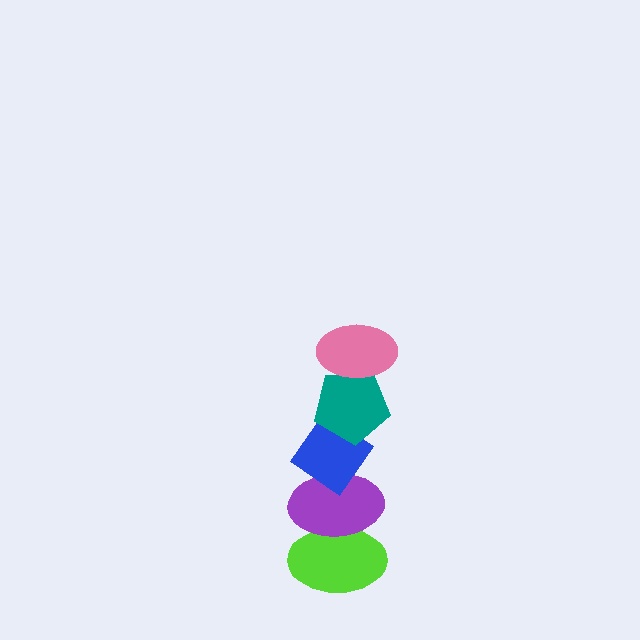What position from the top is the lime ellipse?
The lime ellipse is 5th from the top.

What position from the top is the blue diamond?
The blue diamond is 3rd from the top.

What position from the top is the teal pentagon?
The teal pentagon is 2nd from the top.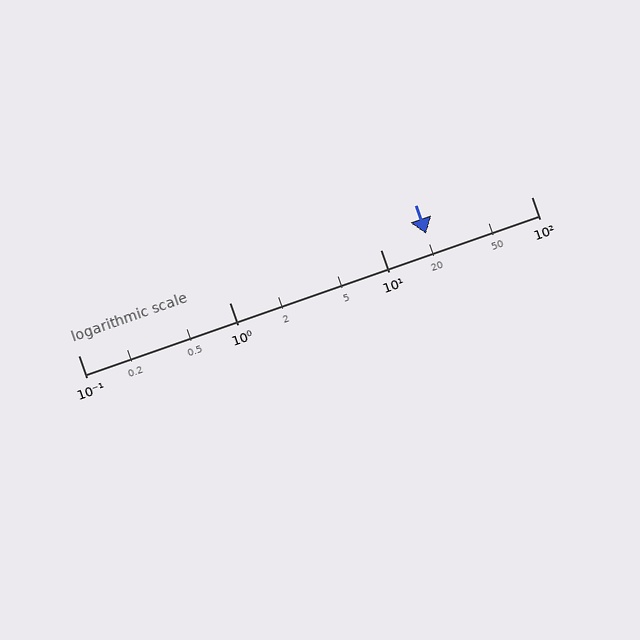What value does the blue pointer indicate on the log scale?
The pointer indicates approximately 20.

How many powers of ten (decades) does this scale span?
The scale spans 3 decades, from 0.1 to 100.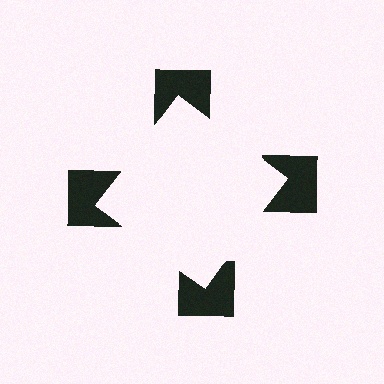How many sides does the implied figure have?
4 sides.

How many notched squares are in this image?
There are 4 — one at each vertex of the illusory square.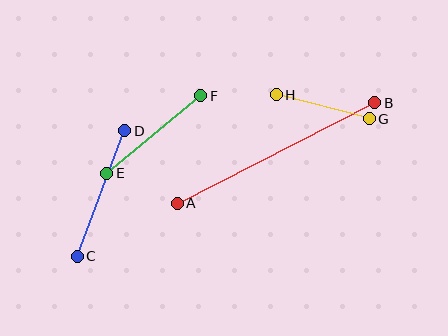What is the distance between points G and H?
The distance is approximately 96 pixels.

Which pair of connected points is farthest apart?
Points A and B are farthest apart.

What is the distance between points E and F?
The distance is approximately 122 pixels.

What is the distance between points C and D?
The distance is approximately 134 pixels.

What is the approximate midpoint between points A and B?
The midpoint is at approximately (276, 153) pixels.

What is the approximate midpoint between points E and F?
The midpoint is at approximately (154, 135) pixels.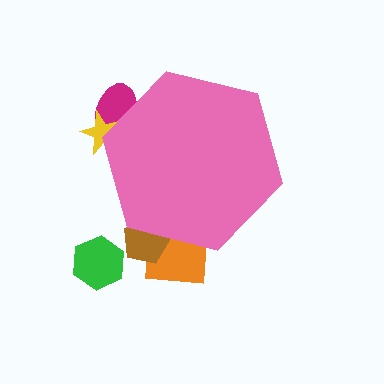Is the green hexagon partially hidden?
No, the green hexagon is fully visible.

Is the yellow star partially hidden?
Yes, the yellow star is partially hidden behind the pink hexagon.